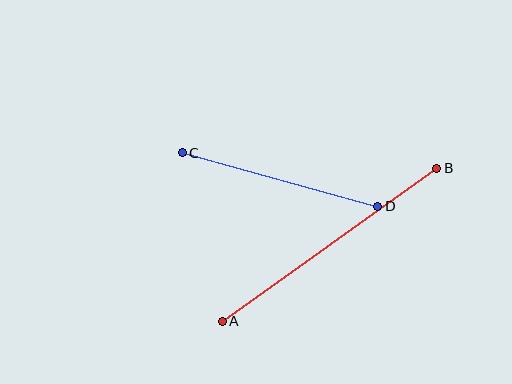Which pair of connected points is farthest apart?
Points A and B are farthest apart.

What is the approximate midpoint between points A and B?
The midpoint is at approximately (330, 245) pixels.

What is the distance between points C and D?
The distance is approximately 203 pixels.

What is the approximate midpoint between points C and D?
The midpoint is at approximately (280, 179) pixels.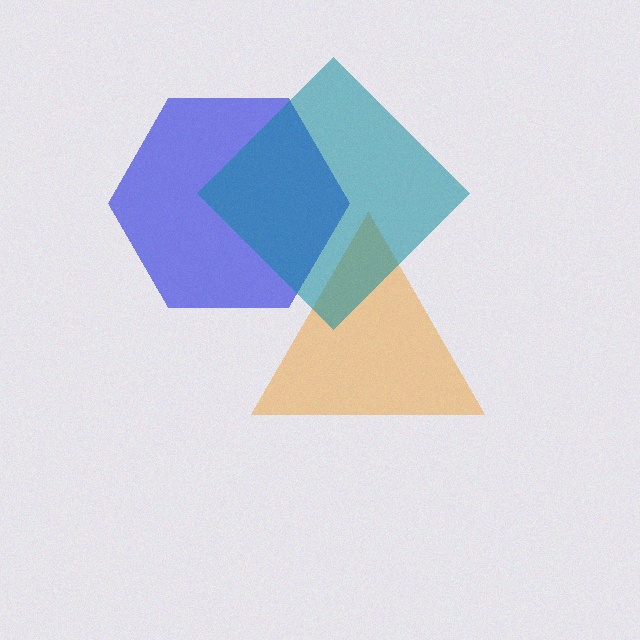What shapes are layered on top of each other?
The layered shapes are: an orange triangle, a blue hexagon, a teal diamond.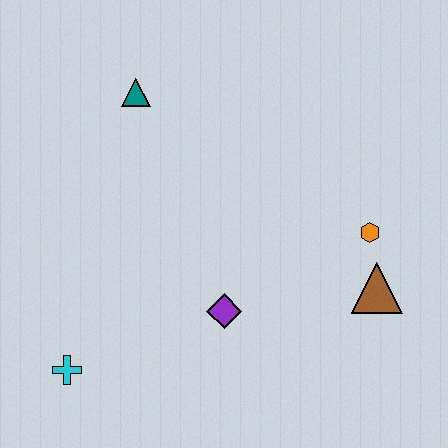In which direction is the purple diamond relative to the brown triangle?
The purple diamond is to the left of the brown triangle.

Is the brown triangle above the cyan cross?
Yes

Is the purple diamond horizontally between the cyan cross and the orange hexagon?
Yes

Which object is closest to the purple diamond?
The brown triangle is closest to the purple diamond.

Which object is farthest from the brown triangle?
The cyan cross is farthest from the brown triangle.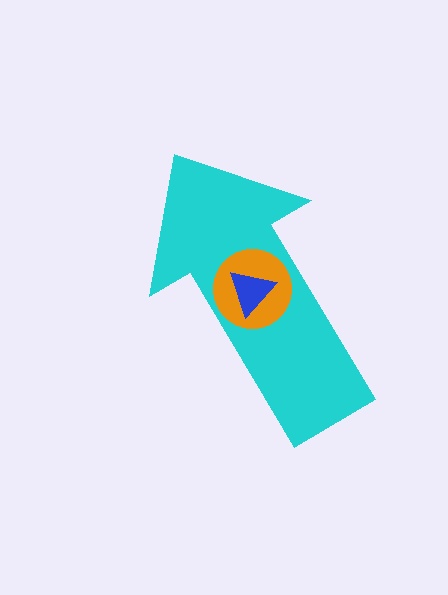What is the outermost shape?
The cyan arrow.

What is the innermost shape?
The blue triangle.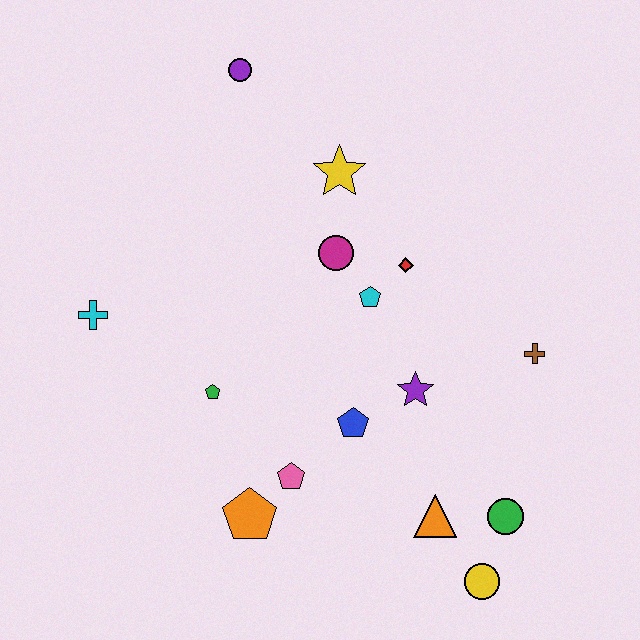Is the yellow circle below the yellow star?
Yes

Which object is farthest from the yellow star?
The yellow circle is farthest from the yellow star.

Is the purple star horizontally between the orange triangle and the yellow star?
Yes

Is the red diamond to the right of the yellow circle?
No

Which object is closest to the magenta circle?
The cyan pentagon is closest to the magenta circle.